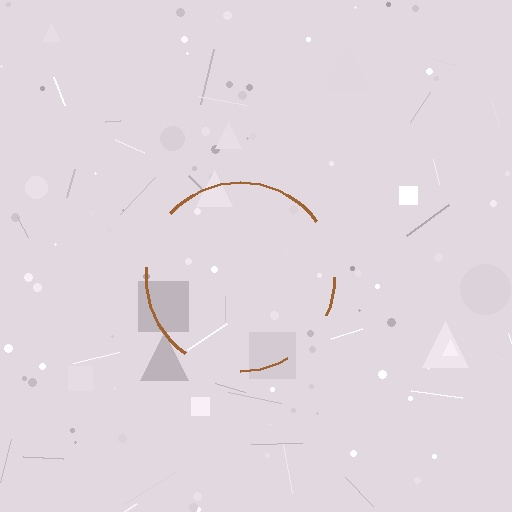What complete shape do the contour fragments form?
The contour fragments form a circle.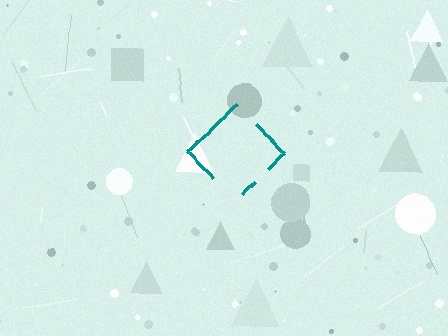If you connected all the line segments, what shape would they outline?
They would outline a diamond.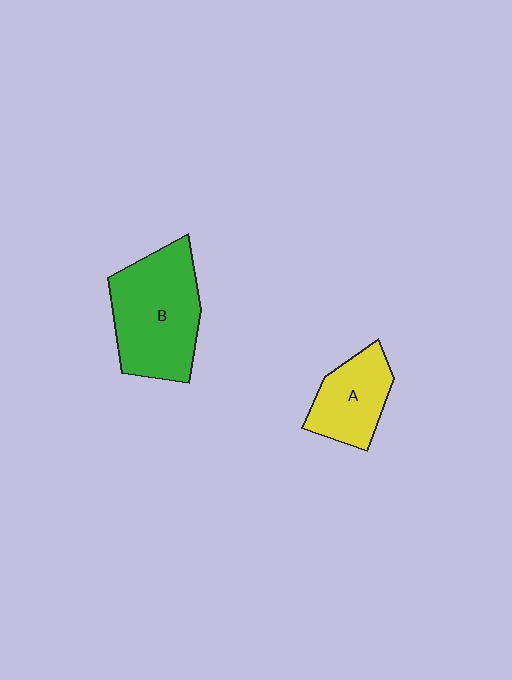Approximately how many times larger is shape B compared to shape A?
Approximately 1.7 times.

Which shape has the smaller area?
Shape A (yellow).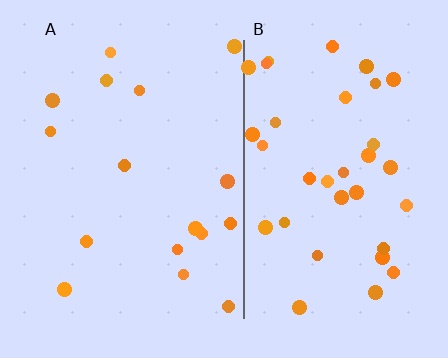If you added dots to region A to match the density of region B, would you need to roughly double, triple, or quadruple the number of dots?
Approximately double.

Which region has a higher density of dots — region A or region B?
B (the right).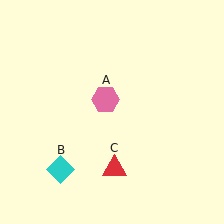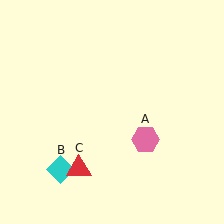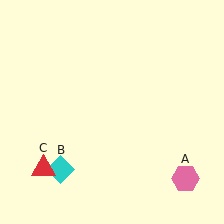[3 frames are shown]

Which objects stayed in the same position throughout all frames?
Cyan diamond (object B) remained stationary.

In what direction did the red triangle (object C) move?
The red triangle (object C) moved left.